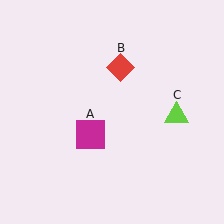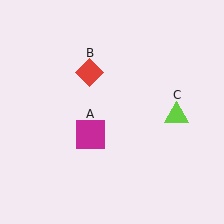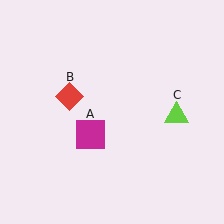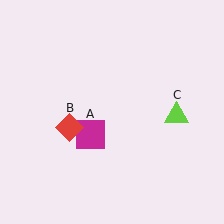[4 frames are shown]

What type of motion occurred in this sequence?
The red diamond (object B) rotated counterclockwise around the center of the scene.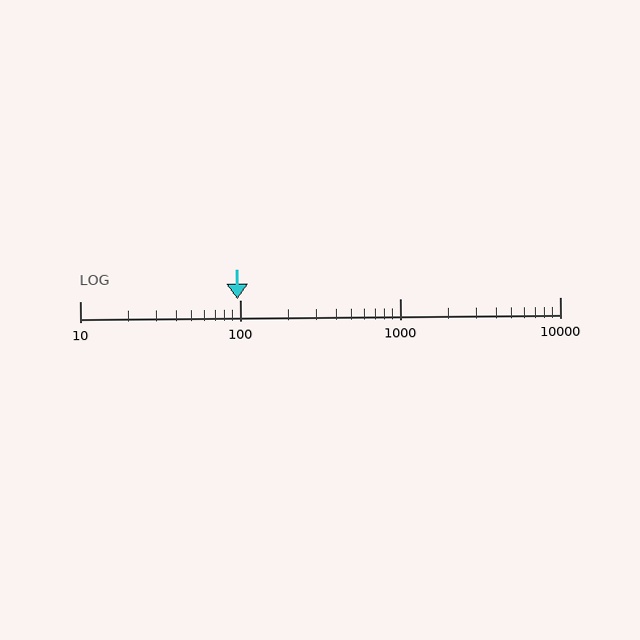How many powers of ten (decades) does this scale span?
The scale spans 3 decades, from 10 to 10000.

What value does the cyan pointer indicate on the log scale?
The pointer indicates approximately 96.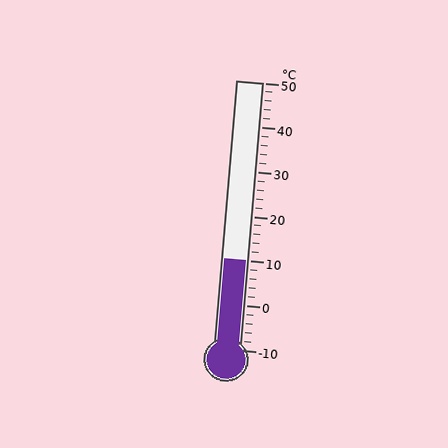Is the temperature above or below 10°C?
The temperature is at 10°C.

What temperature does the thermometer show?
The thermometer shows approximately 10°C.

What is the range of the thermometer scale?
The thermometer scale ranges from -10°C to 50°C.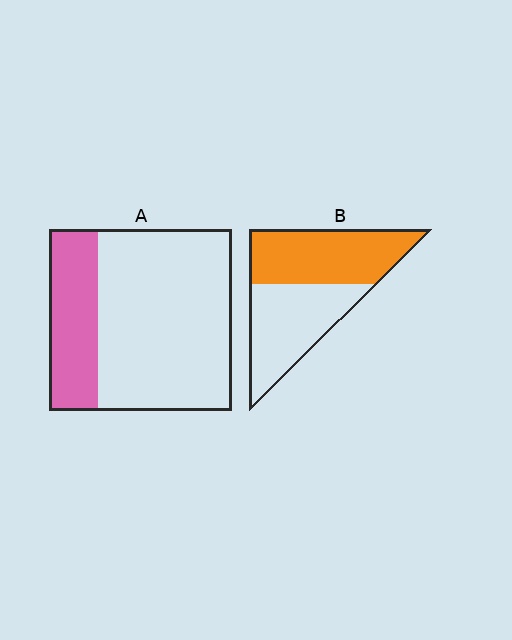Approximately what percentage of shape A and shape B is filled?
A is approximately 25% and B is approximately 50%.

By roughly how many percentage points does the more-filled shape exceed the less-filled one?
By roughly 25 percentage points (B over A).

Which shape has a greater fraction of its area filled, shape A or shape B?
Shape B.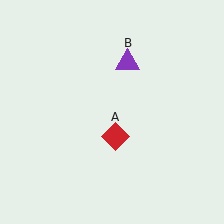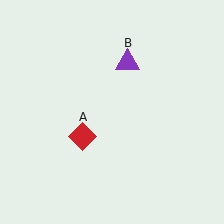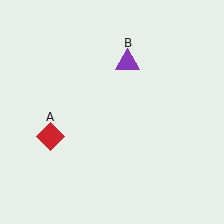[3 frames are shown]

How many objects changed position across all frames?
1 object changed position: red diamond (object A).